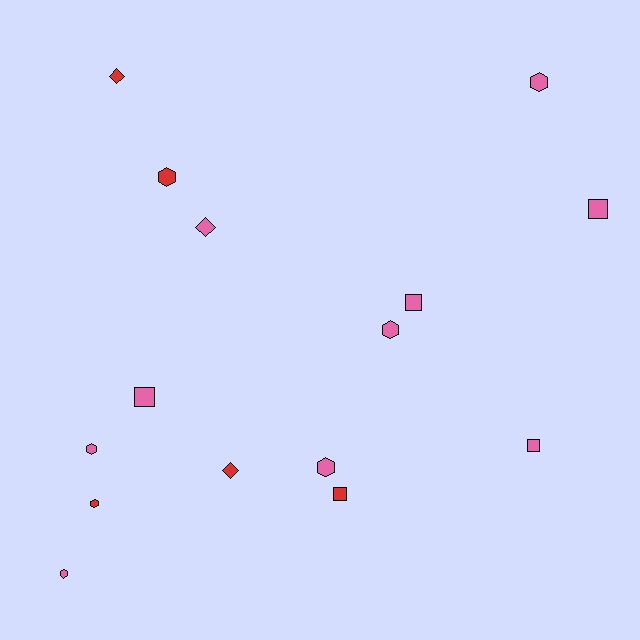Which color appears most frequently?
Pink, with 10 objects.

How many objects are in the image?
There are 15 objects.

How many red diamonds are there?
There are 2 red diamonds.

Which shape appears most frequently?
Hexagon, with 7 objects.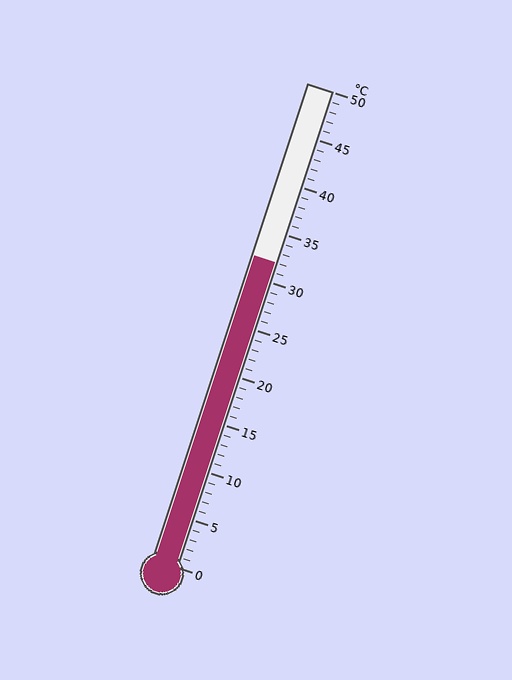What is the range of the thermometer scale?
The thermometer scale ranges from 0°C to 50°C.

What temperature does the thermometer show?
The thermometer shows approximately 32°C.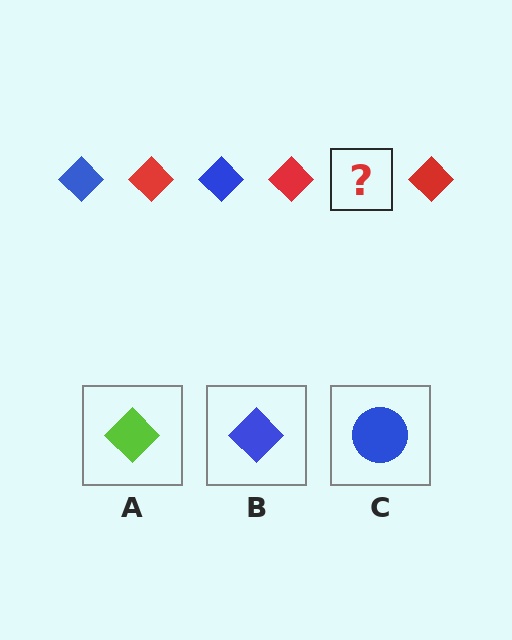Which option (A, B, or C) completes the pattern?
B.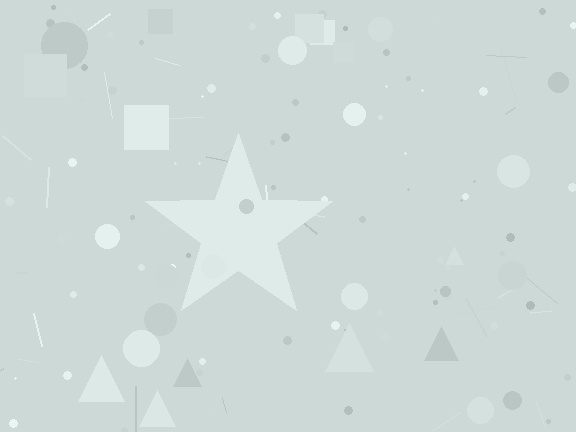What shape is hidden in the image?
A star is hidden in the image.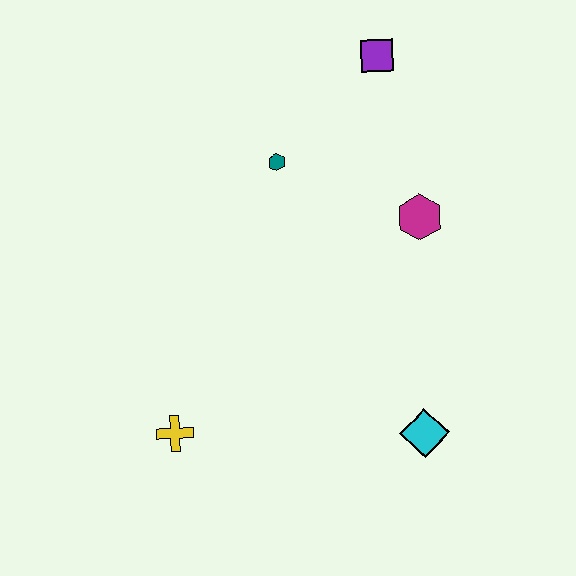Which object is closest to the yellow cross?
The cyan diamond is closest to the yellow cross.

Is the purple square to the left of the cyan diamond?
Yes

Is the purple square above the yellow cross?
Yes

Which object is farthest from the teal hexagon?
The cyan diamond is farthest from the teal hexagon.